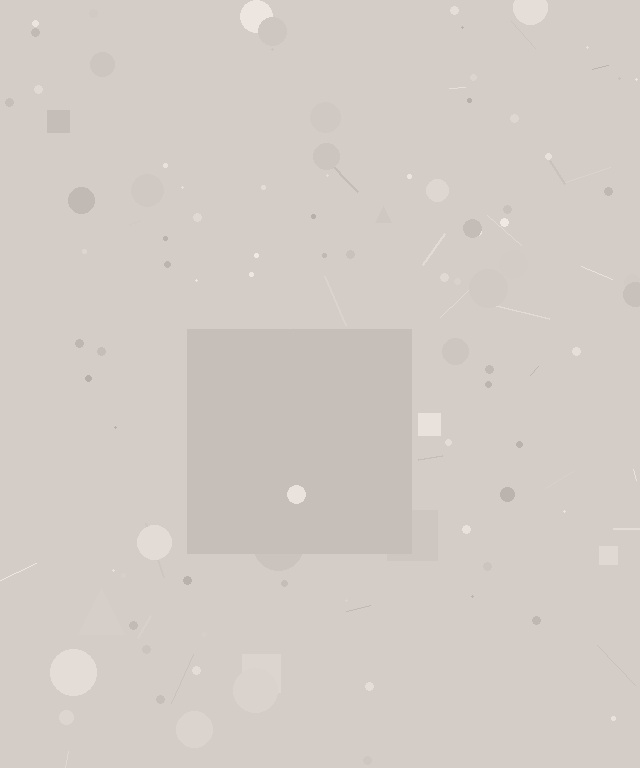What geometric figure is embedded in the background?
A square is embedded in the background.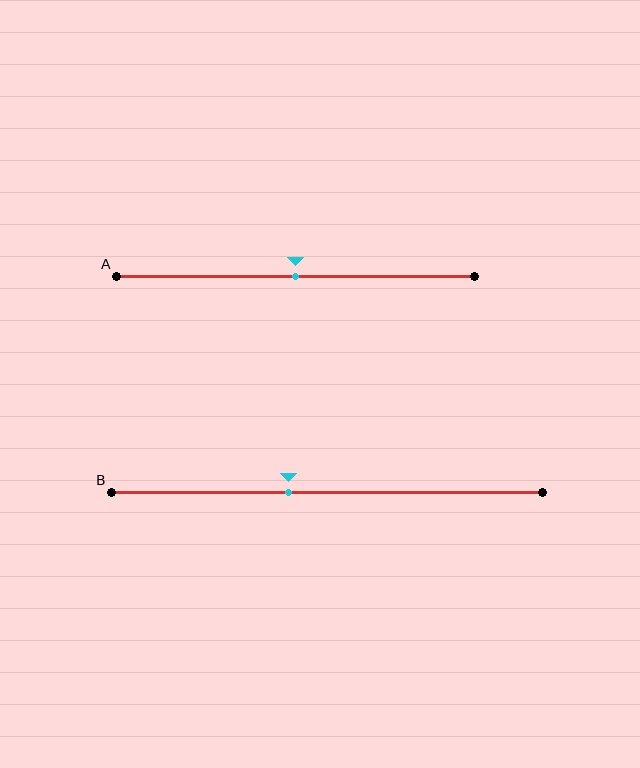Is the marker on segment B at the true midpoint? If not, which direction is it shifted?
No, the marker on segment B is shifted to the left by about 9% of the segment length.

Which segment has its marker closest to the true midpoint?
Segment A has its marker closest to the true midpoint.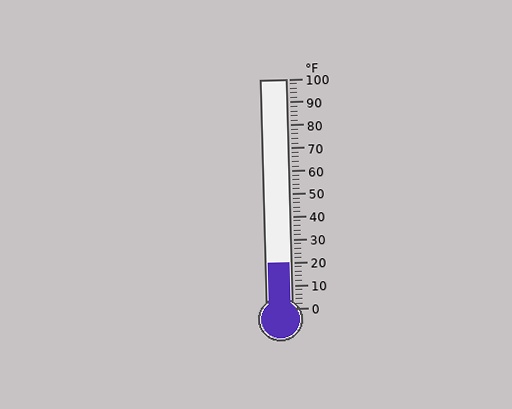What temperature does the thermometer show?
The thermometer shows approximately 20°F.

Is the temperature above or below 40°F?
The temperature is below 40°F.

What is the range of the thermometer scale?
The thermometer scale ranges from 0°F to 100°F.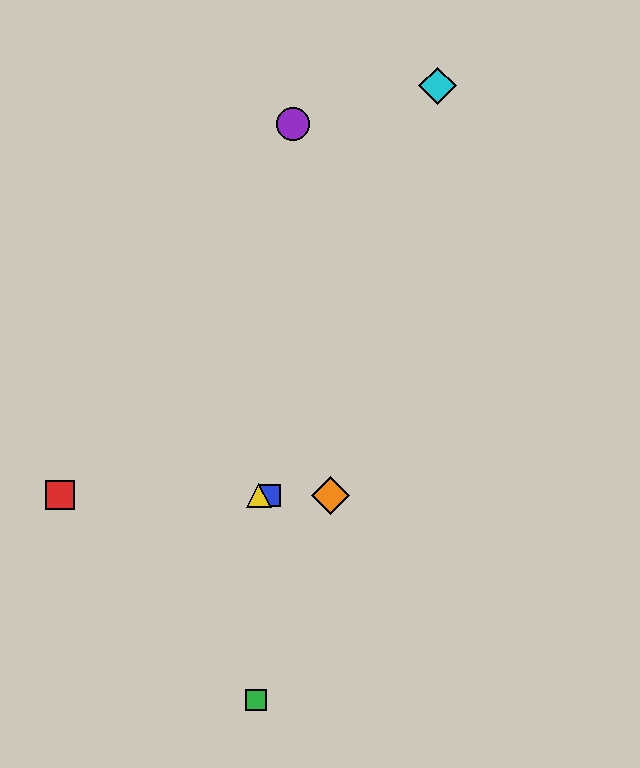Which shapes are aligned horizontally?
The red square, the blue square, the yellow triangle, the orange diamond are aligned horizontally.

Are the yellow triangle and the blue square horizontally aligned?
Yes, both are at y≈495.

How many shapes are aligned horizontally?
4 shapes (the red square, the blue square, the yellow triangle, the orange diamond) are aligned horizontally.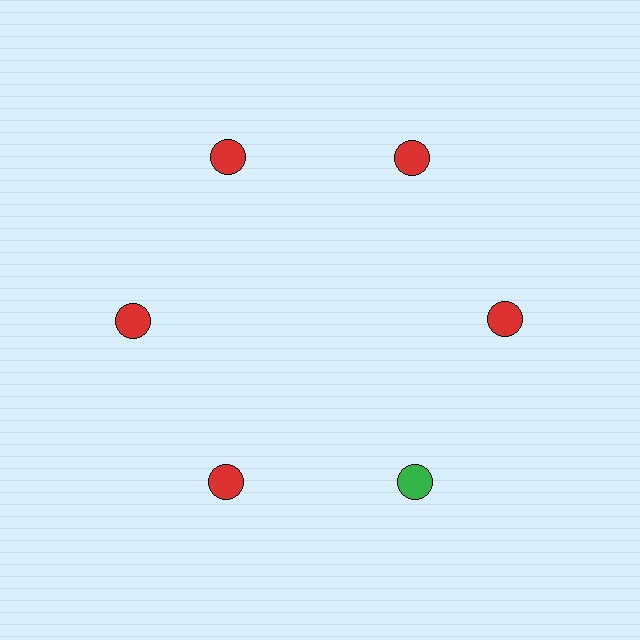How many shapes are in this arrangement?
There are 6 shapes arranged in a ring pattern.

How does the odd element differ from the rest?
It has a different color: green instead of red.